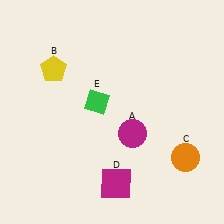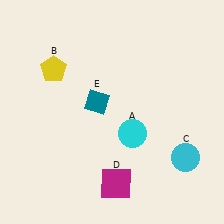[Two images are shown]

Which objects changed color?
A changed from magenta to cyan. C changed from orange to cyan. E changed from green to teal.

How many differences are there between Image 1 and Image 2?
There are 3 differences between the two images.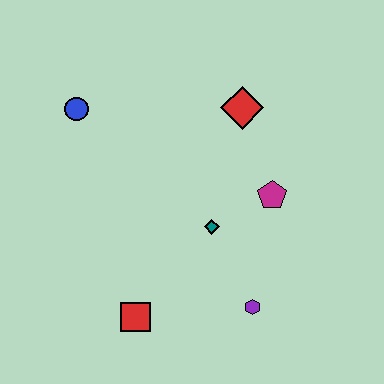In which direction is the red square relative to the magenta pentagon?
The red square is to the left of the magenta pentagon.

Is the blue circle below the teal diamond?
No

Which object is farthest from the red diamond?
The red square is farthest from the red diamond.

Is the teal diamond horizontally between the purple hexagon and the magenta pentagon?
No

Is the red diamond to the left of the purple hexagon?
Yes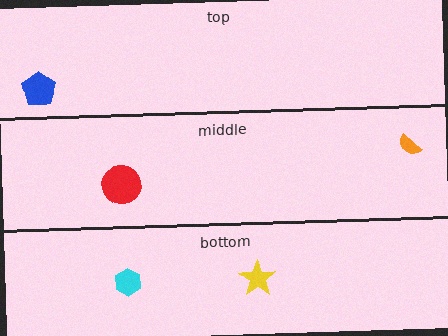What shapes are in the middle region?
The red circle, the orange semicircle.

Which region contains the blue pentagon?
The top region.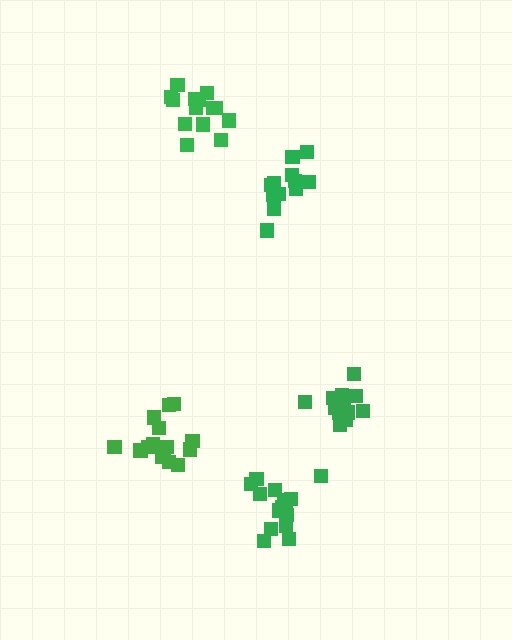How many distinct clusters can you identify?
There are 5 distinct clusters.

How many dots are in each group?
Group 1: 15 dots, Group 2: 15 dots, Group 3: 12 dots, Group 4: 14 dots, Group 5: 14 dots (70 total).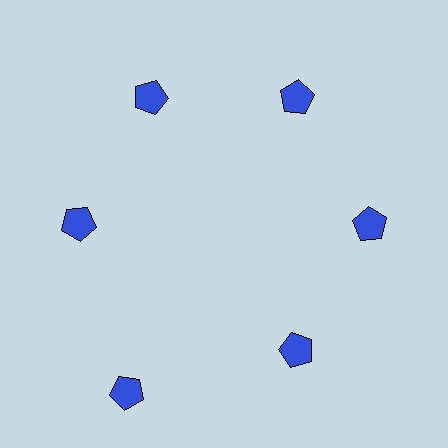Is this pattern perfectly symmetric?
No. The 6 blue pentagons are arranged in a ring, but one element near the 7 o'clock position is pushed outward from the center, breaking the 6-fold rotational symmetry.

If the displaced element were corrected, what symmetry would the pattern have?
It would have 6-fold rotational symmetry — the pattern would map onto itself every 60 degrees.